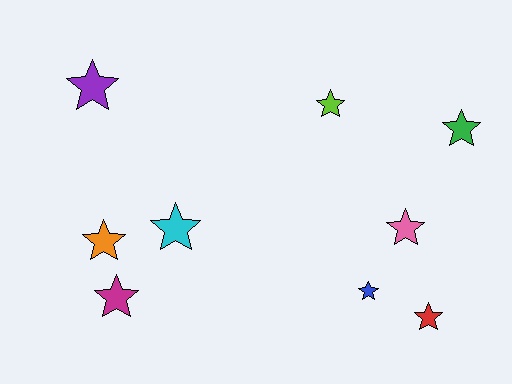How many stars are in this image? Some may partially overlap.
There are 9 stars.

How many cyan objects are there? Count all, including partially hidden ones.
There is 1 cyan object.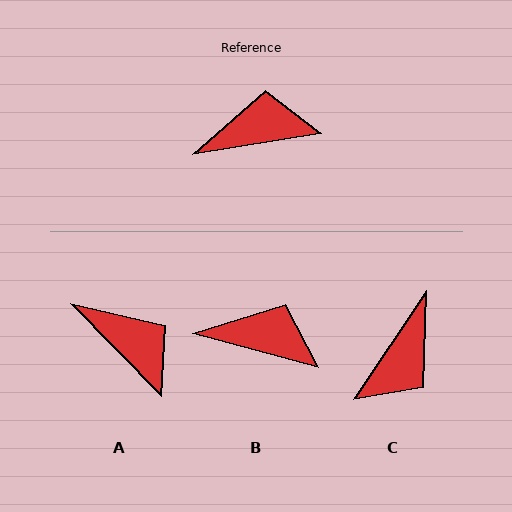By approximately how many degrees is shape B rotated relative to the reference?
Approximately 24 degrees clockwise.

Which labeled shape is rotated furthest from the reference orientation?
C, about 133 degrees away.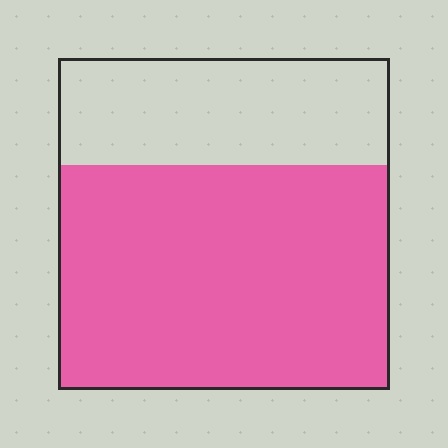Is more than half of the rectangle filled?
Yes.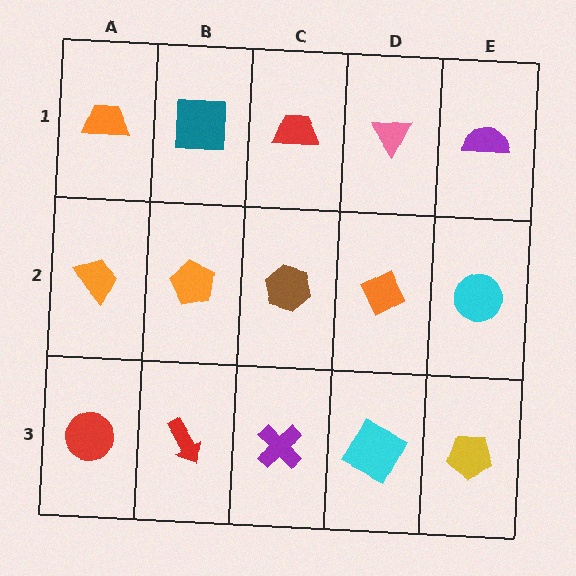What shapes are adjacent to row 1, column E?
A cyan circle (row 2, column E), a pink triangle (row 1, column D).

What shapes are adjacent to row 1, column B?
An orange pentagon (row 2, column B), an orange trapezoid (row 1, column A), a red trapezoid (row 1, column C).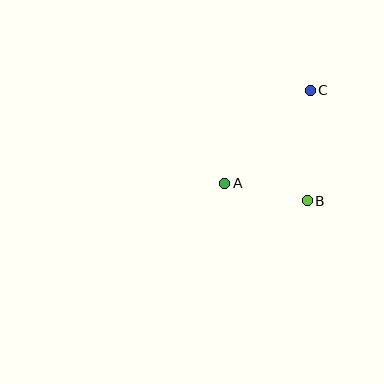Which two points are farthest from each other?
Points A and C are farthest from each other.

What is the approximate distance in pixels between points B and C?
The distance between B and C is approximately 110 pixels.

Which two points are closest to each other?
Points A and B are closest to each other.